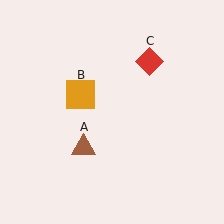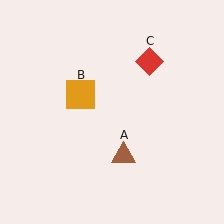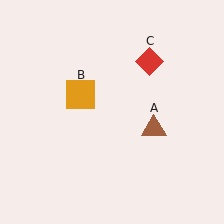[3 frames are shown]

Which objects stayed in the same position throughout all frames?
Orange square (object B) and red diamond (object C) remained stationary.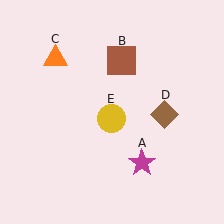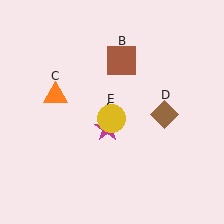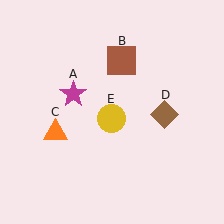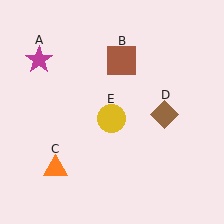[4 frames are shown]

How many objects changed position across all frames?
2 objects changed position: magenta star (object A), orange triangle (object C).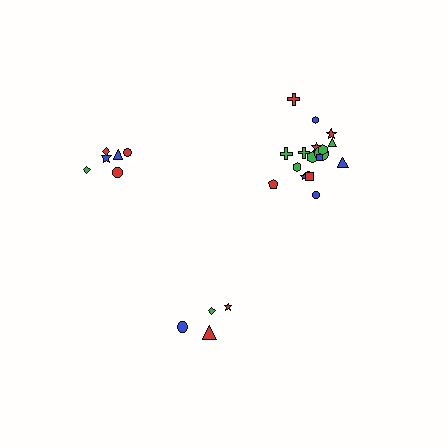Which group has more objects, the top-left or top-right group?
The top-right group.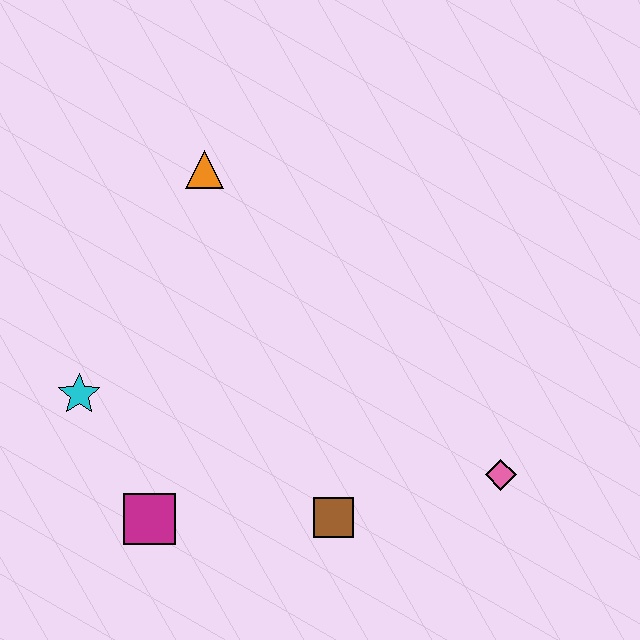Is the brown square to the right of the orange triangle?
Yes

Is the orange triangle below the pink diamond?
No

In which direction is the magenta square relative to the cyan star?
The magenta square is below the cyan star.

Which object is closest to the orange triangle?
The cyan star is closest to the orange triangle.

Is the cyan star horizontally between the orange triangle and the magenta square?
No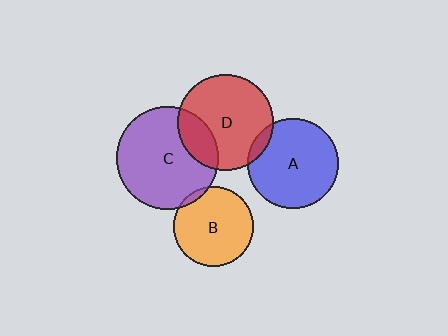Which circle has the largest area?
Circle C (purple).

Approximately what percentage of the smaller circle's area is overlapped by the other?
Approximately 20%.